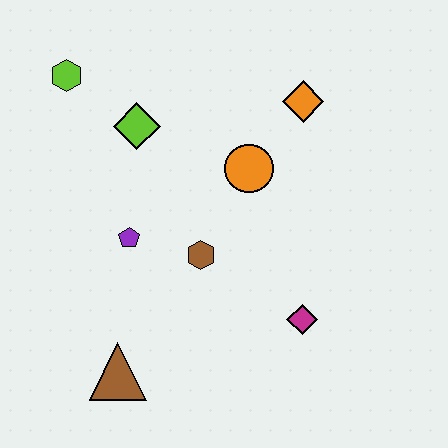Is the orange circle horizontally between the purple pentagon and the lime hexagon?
No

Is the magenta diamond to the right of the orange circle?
Yes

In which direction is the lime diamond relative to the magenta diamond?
The lime diamond is above the magenta diamond.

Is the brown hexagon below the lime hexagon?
Yes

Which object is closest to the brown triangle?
The purple pentagon is closest to the brown triangle.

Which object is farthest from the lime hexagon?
The magenta diamond is farthest from the lime hexagon.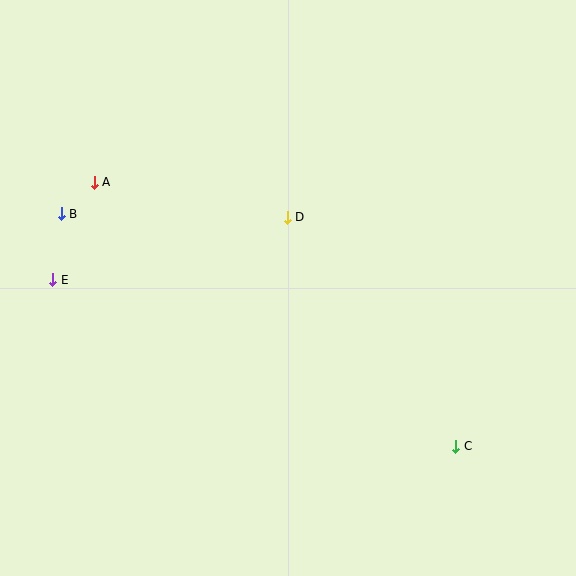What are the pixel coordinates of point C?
Point C is at (456, 446).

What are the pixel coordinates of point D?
Point D is at (287, 217).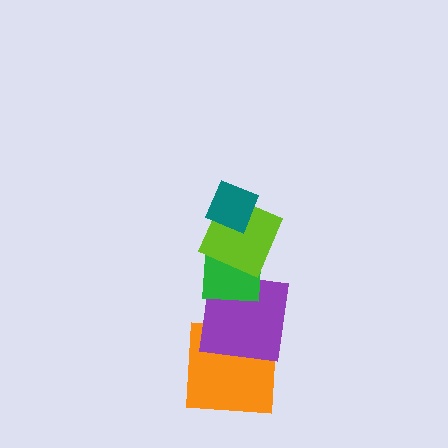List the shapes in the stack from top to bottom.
From top to bottom: the teal diamond, the lime square, the green square, the purple square, the orange square.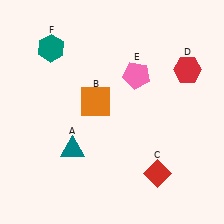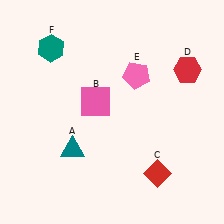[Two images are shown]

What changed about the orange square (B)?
In Image 1, B is orange. In Image 2, it changed to pink.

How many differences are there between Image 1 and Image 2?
There is 1 difference between the two images.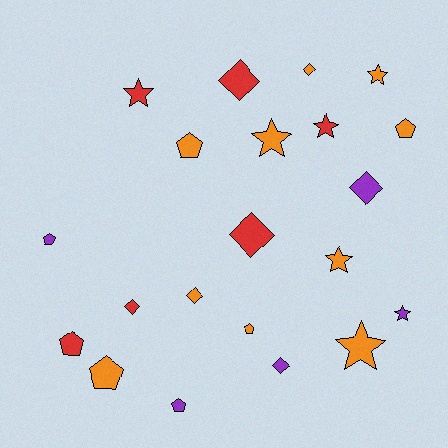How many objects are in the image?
There are 21 objects.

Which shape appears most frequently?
Star, with 7 objects.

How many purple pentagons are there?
There are 2 purple pentagons.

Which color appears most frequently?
Orange, with 10 objects.